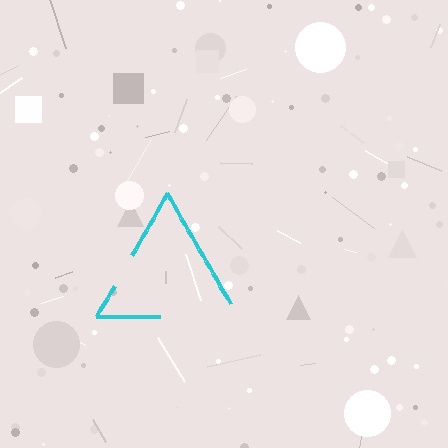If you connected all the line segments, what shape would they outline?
They would outline a triangle.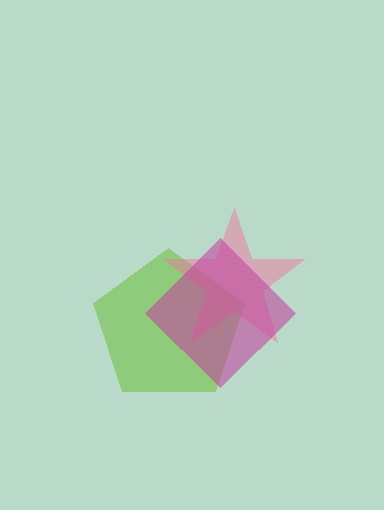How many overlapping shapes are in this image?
There are 3 overlapping shapes in the image.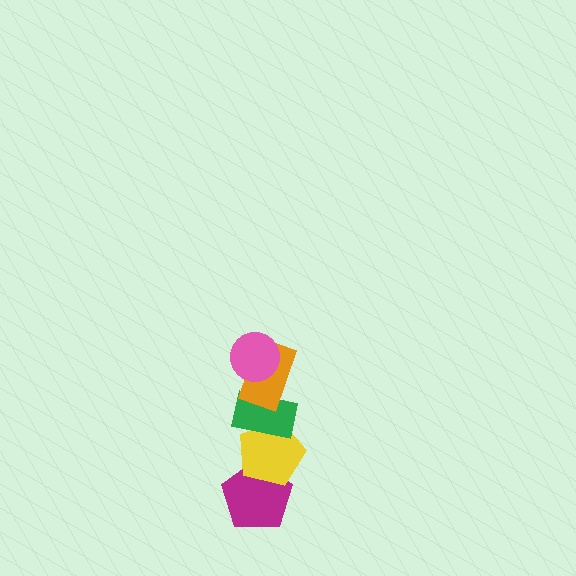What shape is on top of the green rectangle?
The orange rectangle is on top of the green rectangle.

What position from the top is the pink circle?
The pink circle is 1st from the top.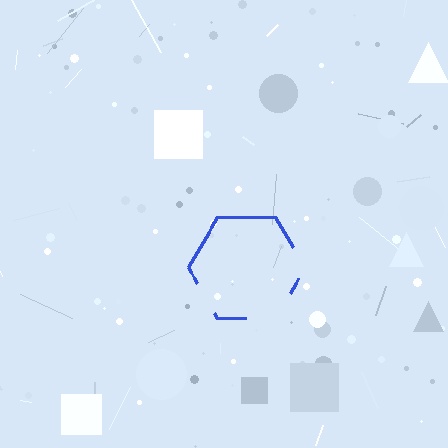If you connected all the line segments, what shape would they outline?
They would outline a hexagon.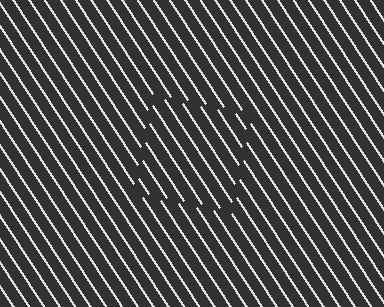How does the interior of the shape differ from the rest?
The interior of the shape contains the same grating, shifted by half a period — the contour is defined by the phase discontinuity where line-ends from the inner and outer gratings abut.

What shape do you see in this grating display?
An illusory square. The interior of the shape contains the same grating, shifted by half a period — the contour is defined by the phase discontinuity where line-ends from the inner and outer gratings abut.